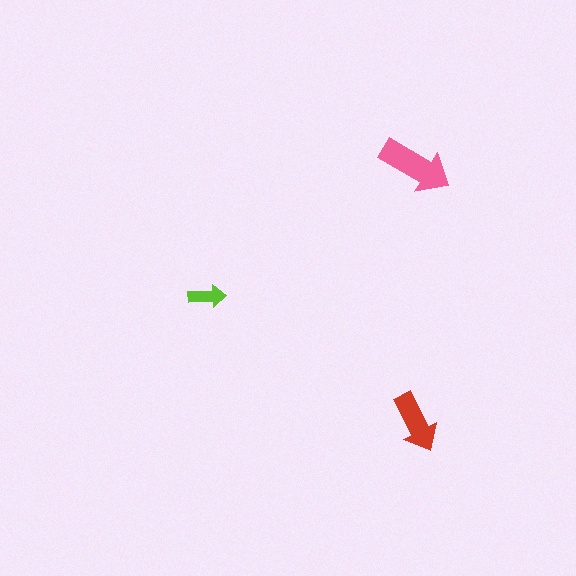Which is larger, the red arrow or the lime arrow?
The red one.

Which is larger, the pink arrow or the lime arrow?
The pink one.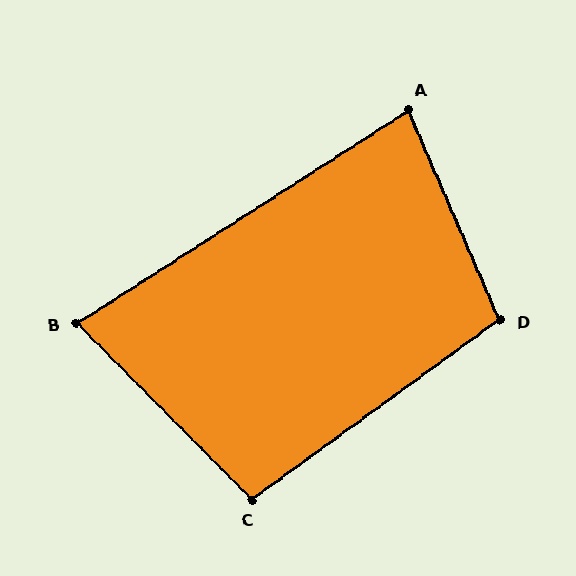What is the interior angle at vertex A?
Approximately 81 degrees (acute).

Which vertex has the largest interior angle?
D, at approximately 102 degrees.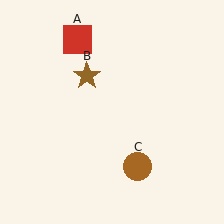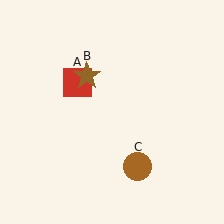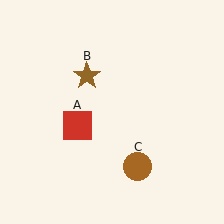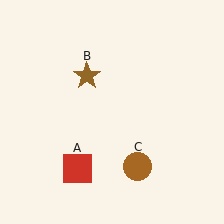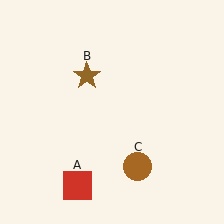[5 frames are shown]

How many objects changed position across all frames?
1 object changed position: red square (object A).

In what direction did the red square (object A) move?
The red square (object A) moved down.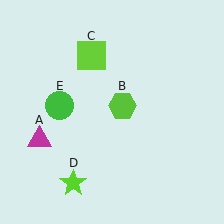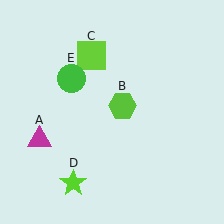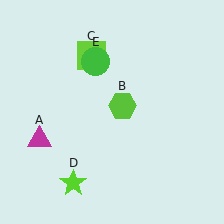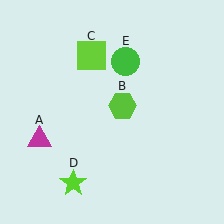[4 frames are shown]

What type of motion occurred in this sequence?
The green circle (object E) rotated clockwise around the center of the scene.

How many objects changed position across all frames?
1 object changed position: green circle (object E).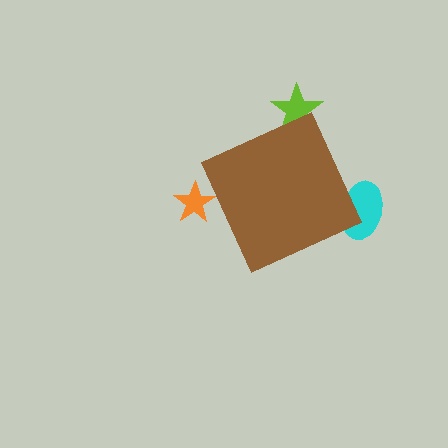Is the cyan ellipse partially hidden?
Yes, the cyan ellipse is partially hidden behind the brown diamond.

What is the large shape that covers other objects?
A brown diamond.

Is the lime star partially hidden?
Yes, the lime star is partially hidden behind the brown diamond.